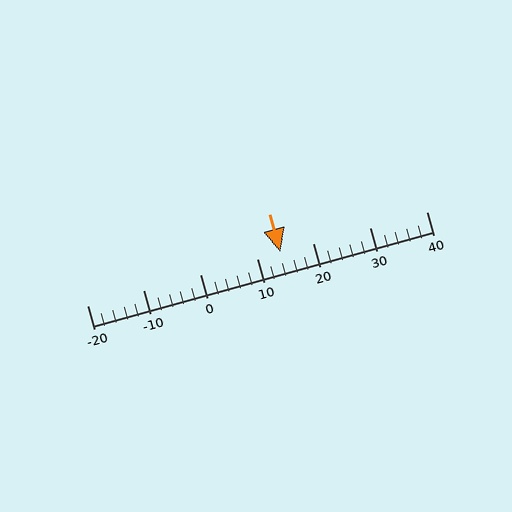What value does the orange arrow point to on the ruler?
The orange arrow points to approximately 14.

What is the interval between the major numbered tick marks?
The major tick marks are spaced 10 units apart.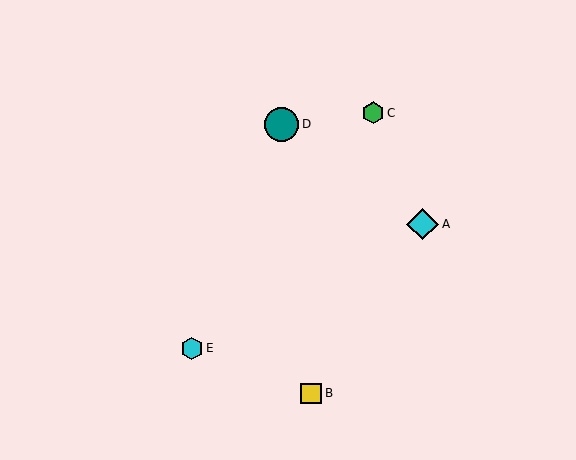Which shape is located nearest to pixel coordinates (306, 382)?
The yellow square (labeled B) at (311, 393) is nearest to that location.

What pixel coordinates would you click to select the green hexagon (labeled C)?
Click at (373, 113) to select the green hexagon C.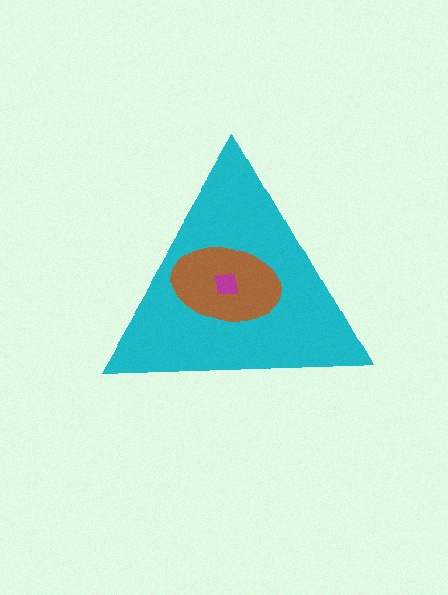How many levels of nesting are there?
3.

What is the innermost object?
The magenta square.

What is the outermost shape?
The cyan triangle.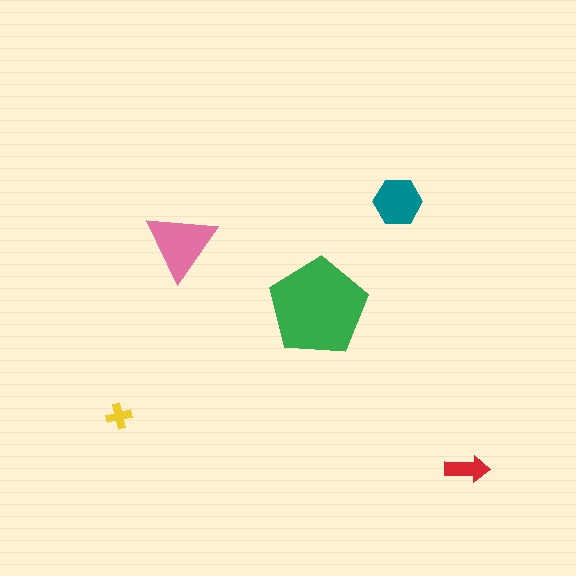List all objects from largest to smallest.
The green pentagon, the pink triangle, the teal hexagon, the red arrow, the yellow cross.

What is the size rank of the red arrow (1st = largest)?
4th.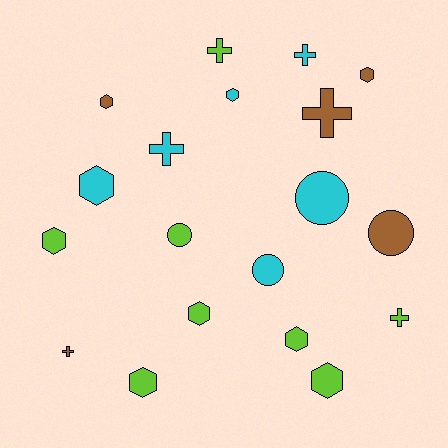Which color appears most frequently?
Lime, with 8 objects.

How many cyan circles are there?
There are 2 cyan circles.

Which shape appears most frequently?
Hexagon, with 9 objects.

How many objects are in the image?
There are 19 objects.